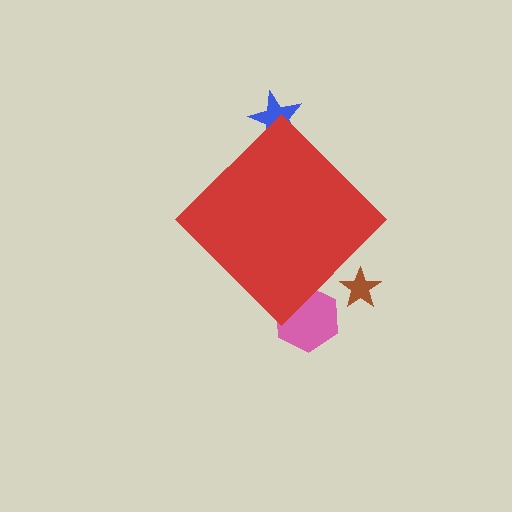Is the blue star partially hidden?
Yes, the blue star is partially hidden behind the red diamond.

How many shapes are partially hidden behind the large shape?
3 shapes are partially hidden.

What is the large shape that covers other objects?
A red diamond.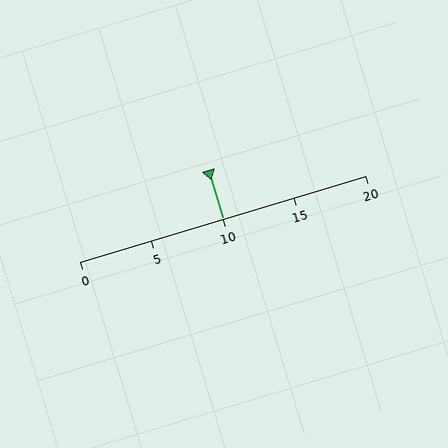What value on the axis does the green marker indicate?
The marker indicates approximately 10.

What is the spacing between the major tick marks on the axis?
The major ticks are spaced 5 apart.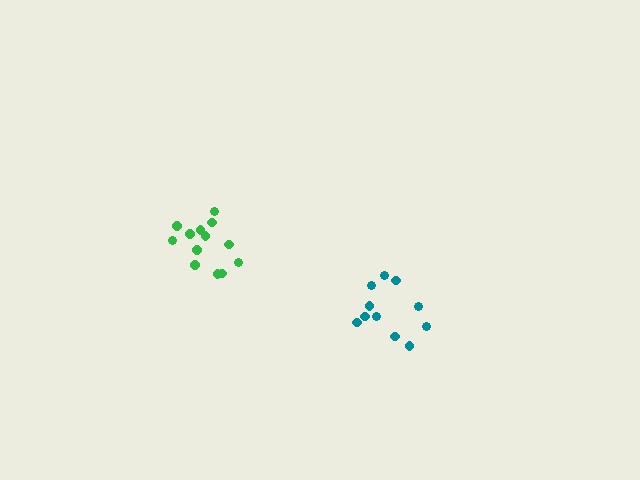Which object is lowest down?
The teal cluster is bottommost.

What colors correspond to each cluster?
The clusters are colored: teal, green.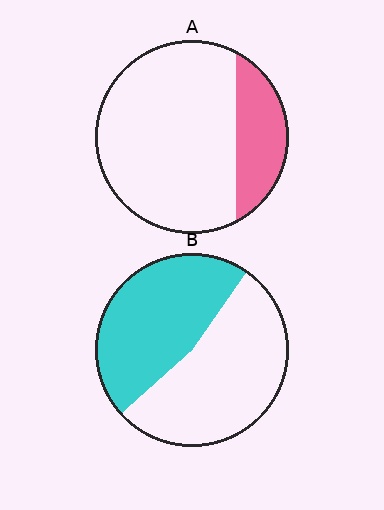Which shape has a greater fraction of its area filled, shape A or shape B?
Shape B.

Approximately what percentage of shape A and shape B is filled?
A is approximately 20% and B is approximately 45%.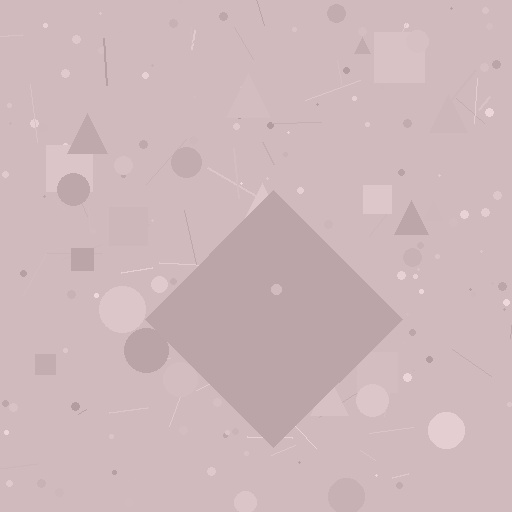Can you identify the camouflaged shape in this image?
The camouflaged shape is a diamond.